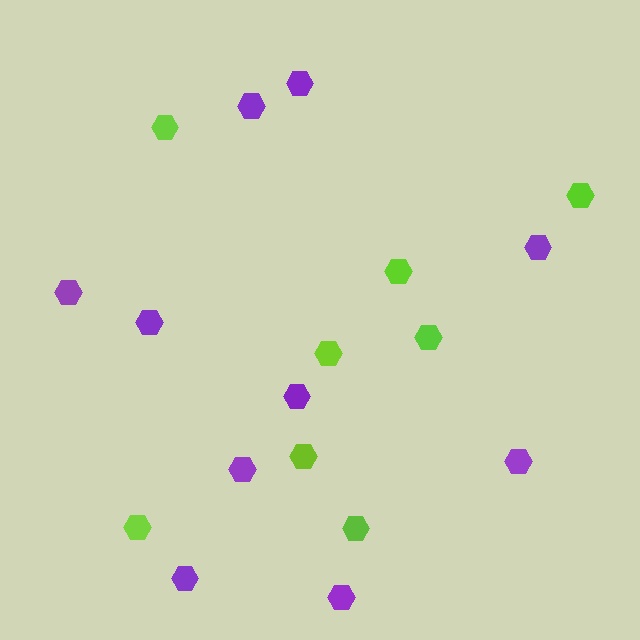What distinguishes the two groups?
There are 2 groups: one group of lime hexagons (8) and one group of purple hexagons (10).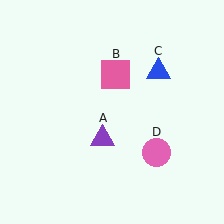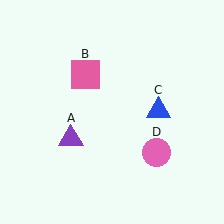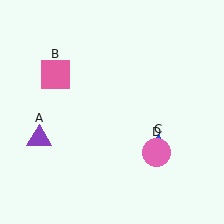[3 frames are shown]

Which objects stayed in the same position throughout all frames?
Pink circle (object D) remained stationary.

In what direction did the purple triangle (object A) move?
The purple triangle (object A) moved left.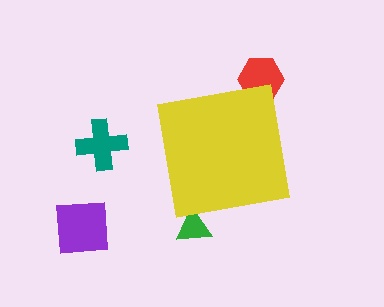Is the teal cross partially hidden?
No, the teal cross is fully visible.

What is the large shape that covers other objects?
A yellow square.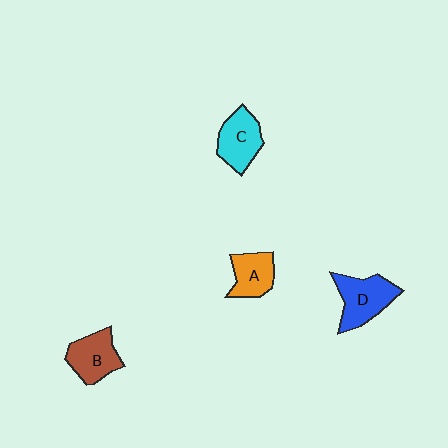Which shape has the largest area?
Shape D (blue).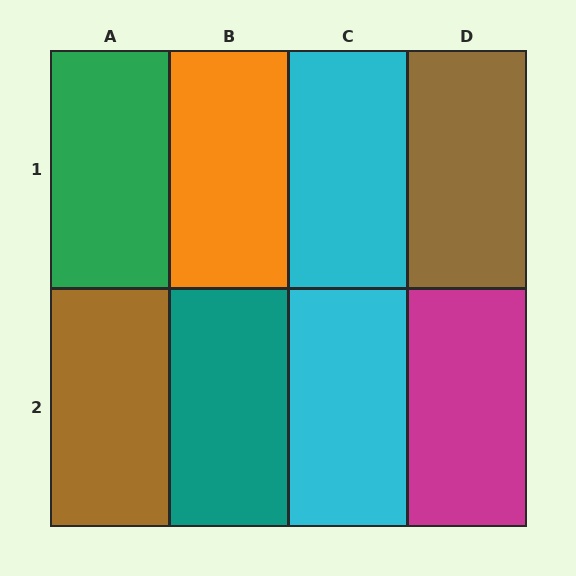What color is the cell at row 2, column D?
Magenta.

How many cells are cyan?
2 cells are cyan.